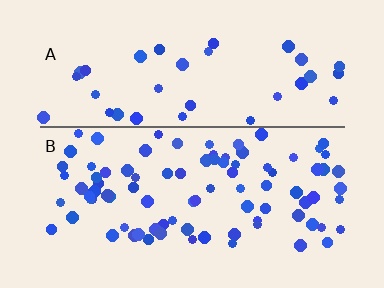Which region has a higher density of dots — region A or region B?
B (the bottom).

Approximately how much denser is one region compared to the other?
Approximately 2.3× — region B over region A.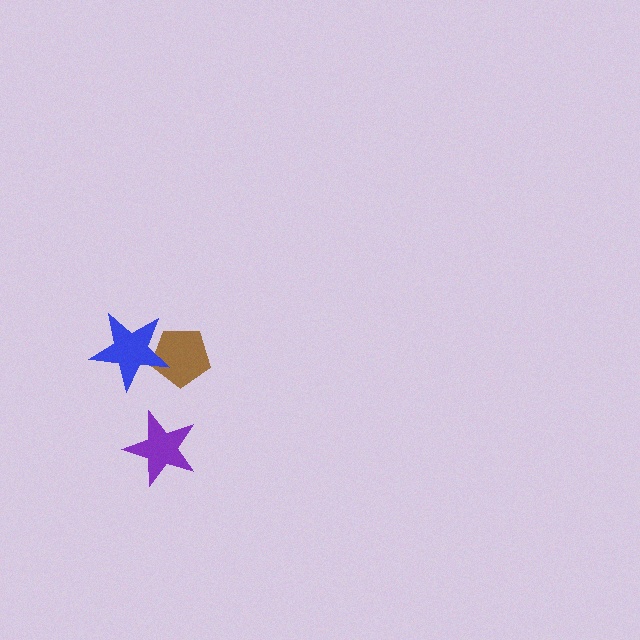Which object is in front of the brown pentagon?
The blue star is in front of the brown pentagon.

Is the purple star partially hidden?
No, no other shape covers it.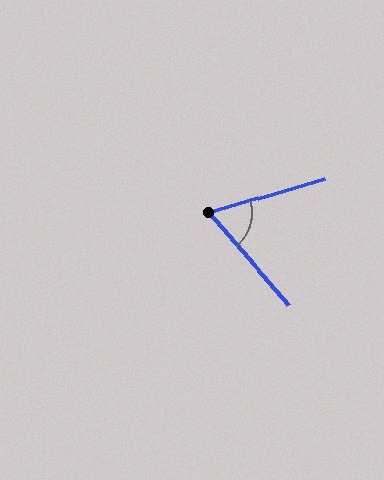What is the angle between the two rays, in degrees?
Approximately 66 degrees.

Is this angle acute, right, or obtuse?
It is acute.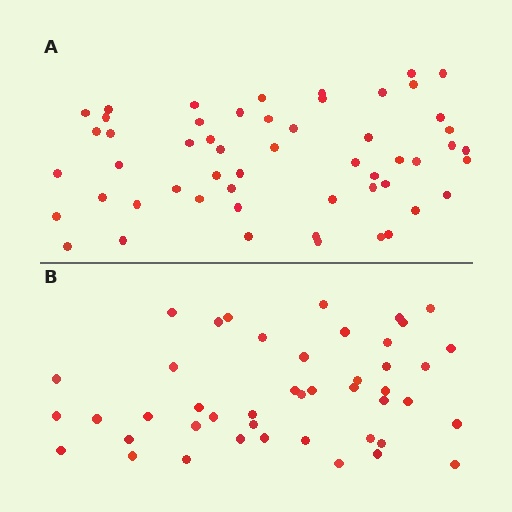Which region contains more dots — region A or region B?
Region A (the top region) has more dots.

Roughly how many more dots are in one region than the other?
Region A has roughly 8 or so more dots than region B.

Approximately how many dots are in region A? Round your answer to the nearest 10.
About 50 dots. (The exact count is 54, which rounds to 50.)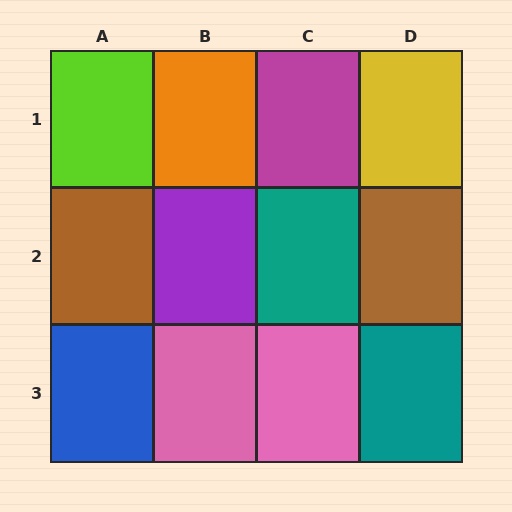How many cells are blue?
1 cell is blue.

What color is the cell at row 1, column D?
Yellow.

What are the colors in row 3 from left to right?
Blue, pink, pink, teal.